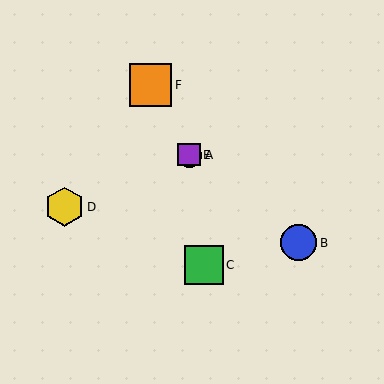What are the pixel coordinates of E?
Object E is at (189, 155).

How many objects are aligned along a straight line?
3 objects (A, B, E) are aligned along a straight line.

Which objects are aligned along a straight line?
Objects A, B, E are aligned along a straight line.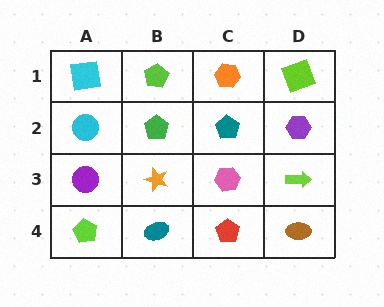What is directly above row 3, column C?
A teal pentagon.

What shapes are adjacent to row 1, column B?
A green pentagon (row 2, column B), a cyan square (row 1, column A), an orange hexagon (row 1, column C).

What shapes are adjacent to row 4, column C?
A pink hexagon (row 3, column C), a teal ellipse (row 4, column B), a brown ellipse (row 4, column D).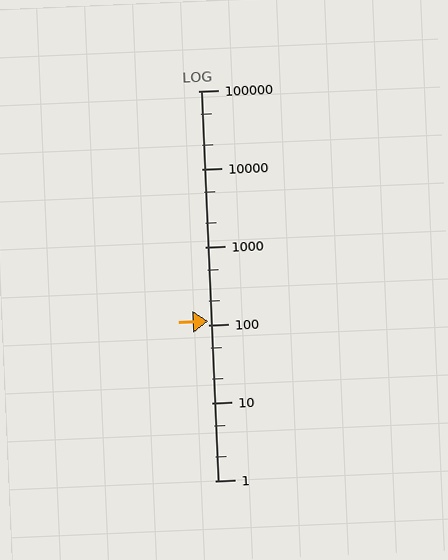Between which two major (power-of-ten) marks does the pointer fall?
The pointer is between 100 and 1000.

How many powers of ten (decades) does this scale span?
The scale spans 5 decades, from 1 to 100000.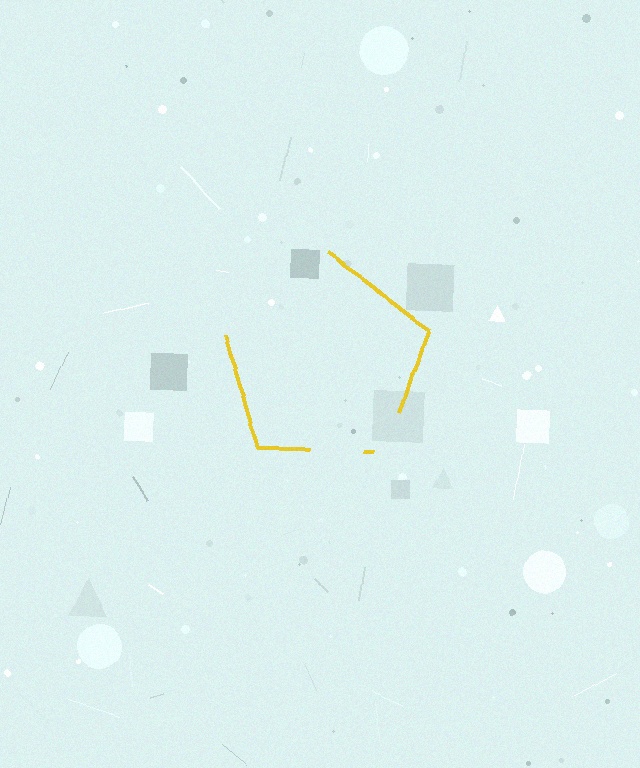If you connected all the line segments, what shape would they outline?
They would outline a pentagon.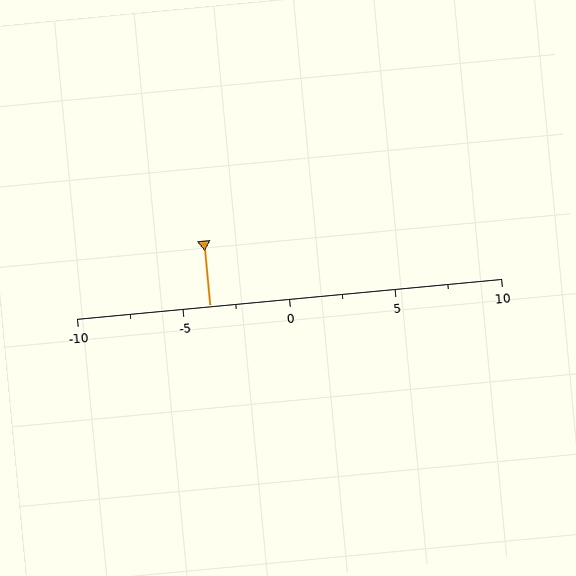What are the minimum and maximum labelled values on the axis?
The axis runs from -10 to 10.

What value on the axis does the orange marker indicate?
The marker indicates approximately -3.8.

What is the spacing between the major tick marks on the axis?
The major ticks are spaced 5 apart.